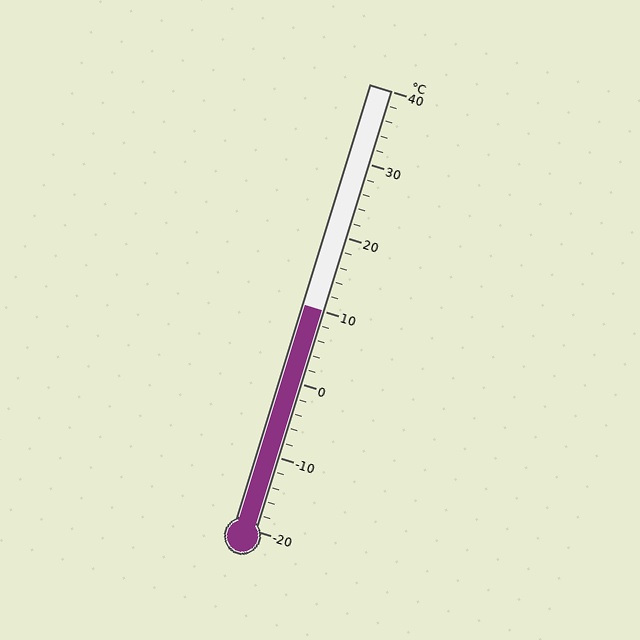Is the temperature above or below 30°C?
The temperature is below 30°C.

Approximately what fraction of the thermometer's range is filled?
The thermometer is filled to approximately 50% of its range.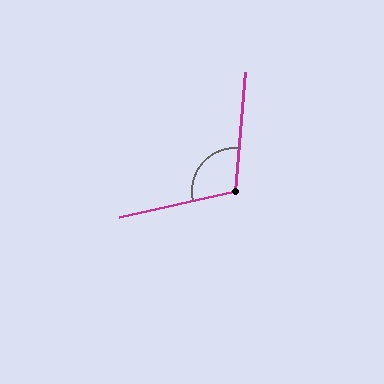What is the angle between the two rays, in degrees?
Approximately 107 degrees.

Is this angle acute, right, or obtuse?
It is obtuse.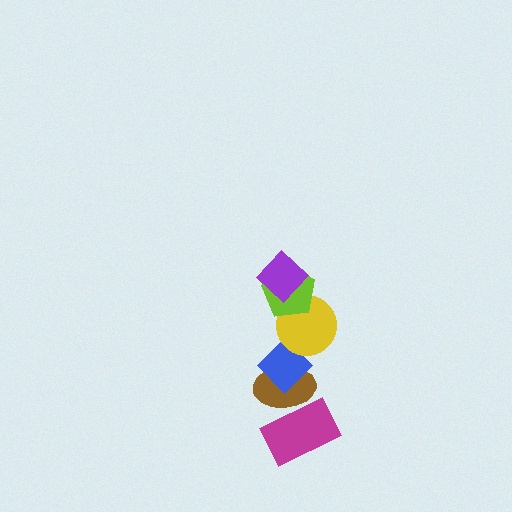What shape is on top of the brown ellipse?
The blue diamond is on top of the brown ellipse.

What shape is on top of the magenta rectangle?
The brown ellipse is on top of the magenta rectangle.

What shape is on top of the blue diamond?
The yellow circle is on top of the blue diamond.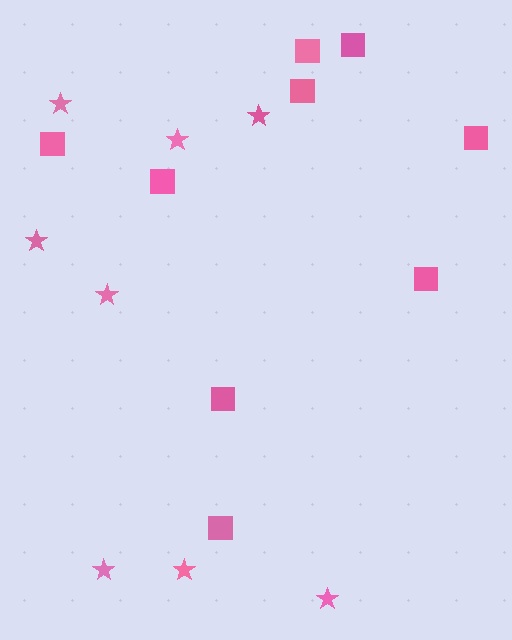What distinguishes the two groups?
There are 2 groups: one group of squares (9) and one group of stars (8).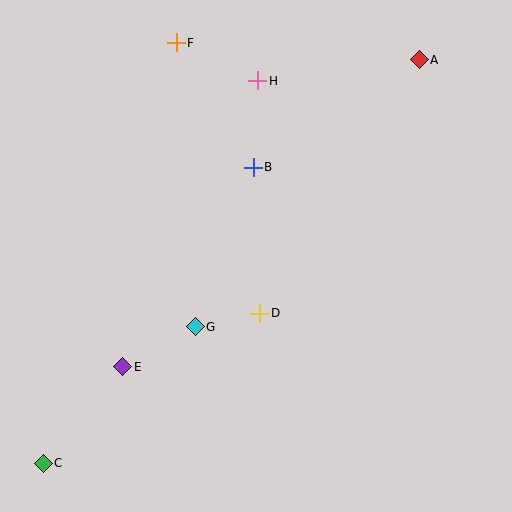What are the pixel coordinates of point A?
Point A is at (419, 60).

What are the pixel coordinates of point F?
Point F is at (176, 43).